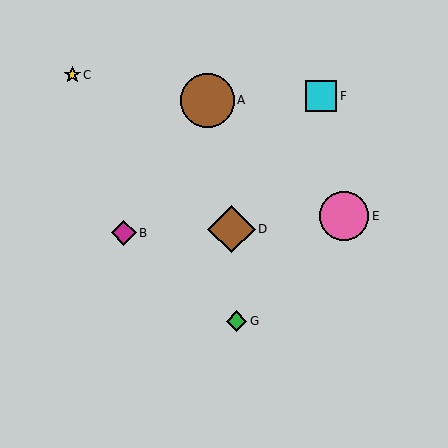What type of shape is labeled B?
Shape B is a magenta diamond.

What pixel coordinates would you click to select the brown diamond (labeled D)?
Click at (231, 229) to select the brown diamond D.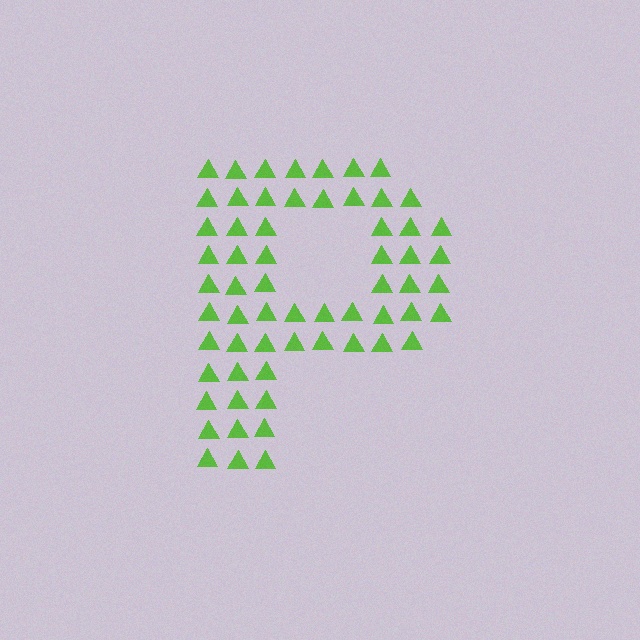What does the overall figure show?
The overall figure shows the letter P.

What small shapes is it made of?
It is made of small triangles.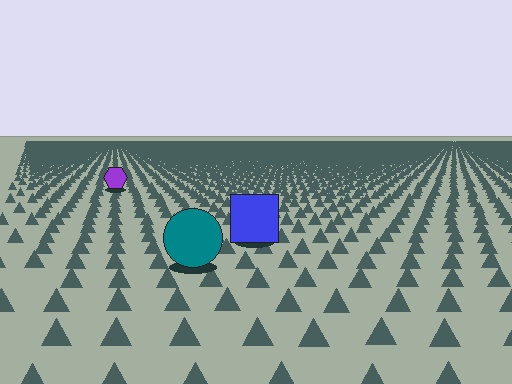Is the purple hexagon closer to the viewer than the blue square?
No. The blue square is closer — you can tell from the texture gradient: the ground texture is coarser near it.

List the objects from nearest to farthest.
From nearest to farthest: the teal circle, the blue square, the purple hexagon.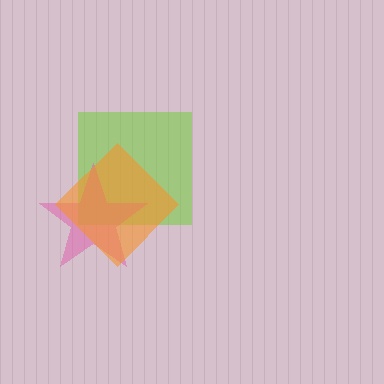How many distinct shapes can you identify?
There are 3 distinct shapes: a lime square, a pink star, an orange diamond.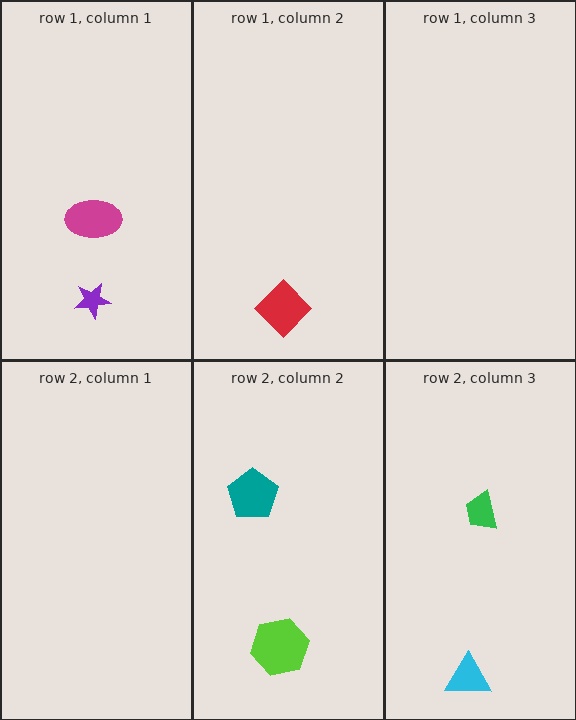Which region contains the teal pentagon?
The row 2, column 2 region.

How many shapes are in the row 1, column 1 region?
2.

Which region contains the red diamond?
The row 1, column 2 region.